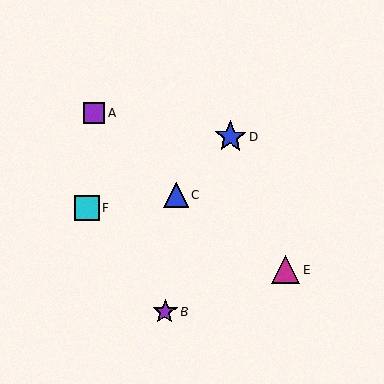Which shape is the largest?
The blue star (labeled D) is the largest.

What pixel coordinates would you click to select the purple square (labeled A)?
Click at (94, 113) to select the purple square A.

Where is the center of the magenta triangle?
The center of the magenta triangle is at (285, 270).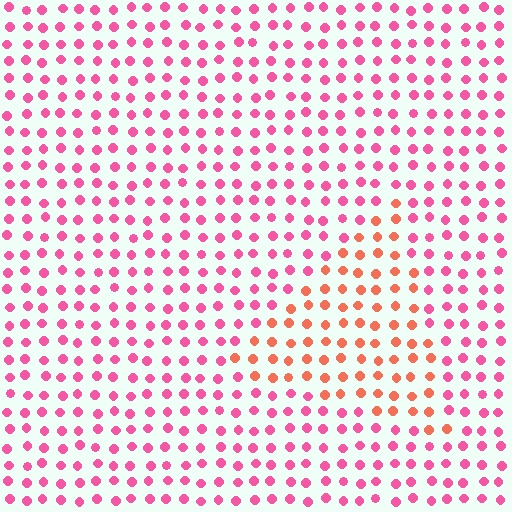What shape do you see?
I see a triangle.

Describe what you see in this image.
The image is filled with small pink elements in a uniform arrangement. A triangle-shaped region is visible where the elements are tinted to a slightly different hue, forming a subtle color boundary.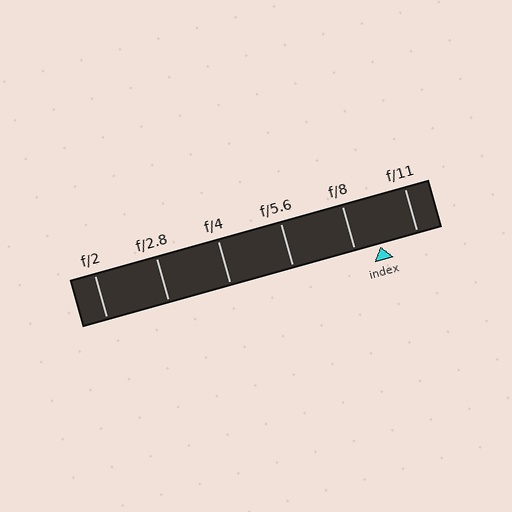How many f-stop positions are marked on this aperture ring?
There are 6 f-stop positions marked.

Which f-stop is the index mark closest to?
The index mark is closest to f/8.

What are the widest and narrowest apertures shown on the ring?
The widest aperture shown is f/2 and the narrowest is f/11.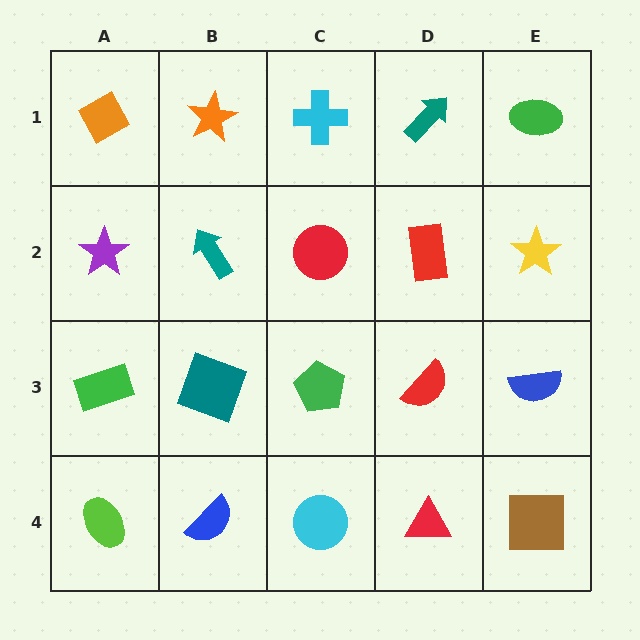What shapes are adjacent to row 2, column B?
An orange star (row 1, column B), a teal square (row 3, column B), a purple star (row 2, column A), a red circle (row 2, column C).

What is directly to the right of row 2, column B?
A red circle.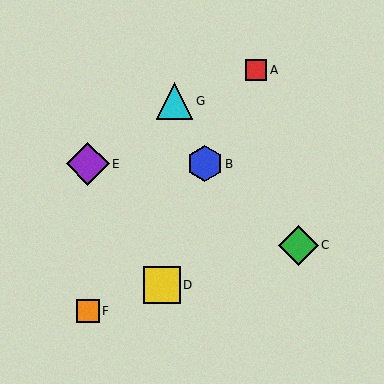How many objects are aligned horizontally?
2 objects (B, E) are aligned horizontally.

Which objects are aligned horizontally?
Objects B, E are aligned horizontally.